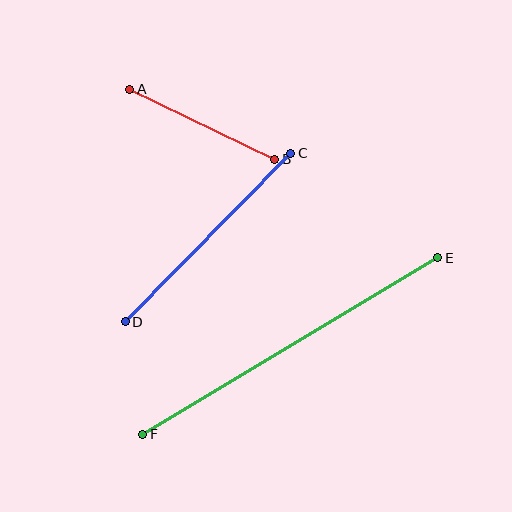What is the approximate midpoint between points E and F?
The midpoint is at approximately (290, 346) pixels.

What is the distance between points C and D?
The distance is approximately 237 pixels.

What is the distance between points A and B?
The distance is approximately 161 pixels.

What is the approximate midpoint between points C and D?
The midpoint is at approximately (208, 237) pixels.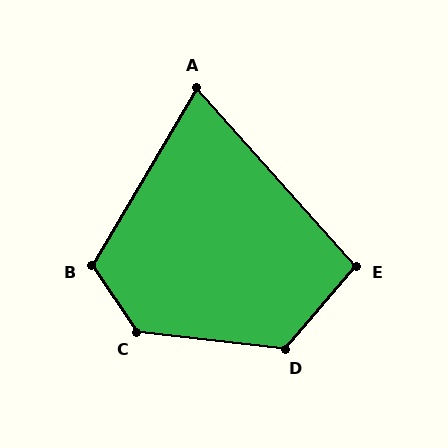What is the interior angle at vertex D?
Approximately 124 degrees (obtuse).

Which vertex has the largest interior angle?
C, at approximately 131 degrees.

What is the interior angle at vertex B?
Approximately 115 degrees (obtuse).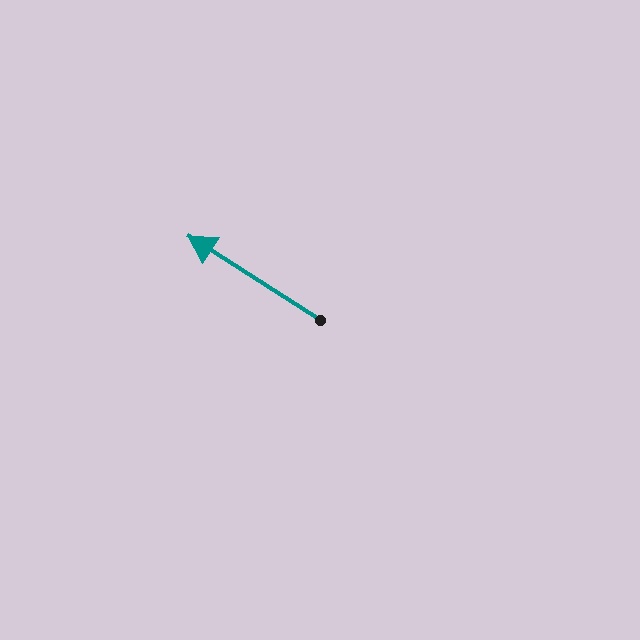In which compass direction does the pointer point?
Northwest.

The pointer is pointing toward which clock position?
Roughly 10 o'clock.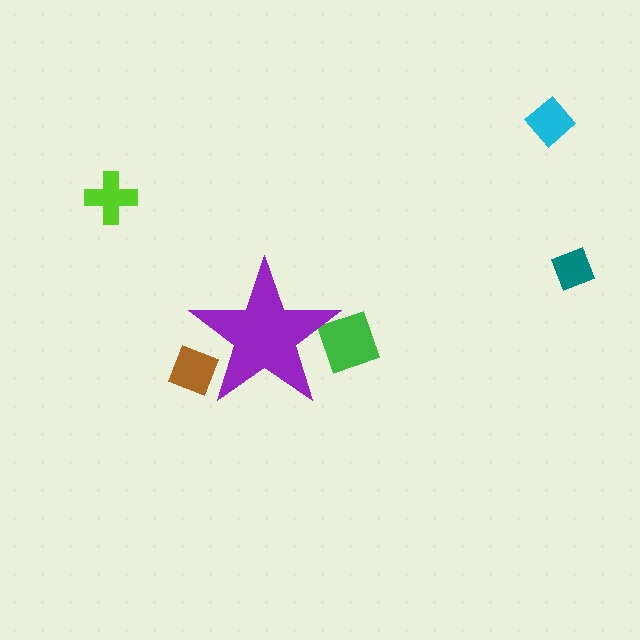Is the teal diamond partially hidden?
No, the teal diamond is fully visible.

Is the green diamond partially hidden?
Yes, the green diamond is partially hidden behind the purple star.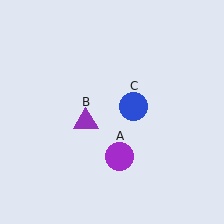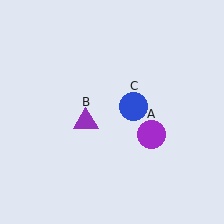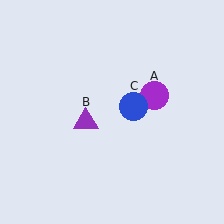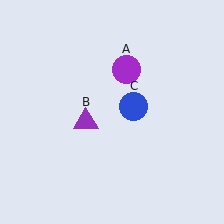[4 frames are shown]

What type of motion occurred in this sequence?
The purple circle (object A) rotated counterclockwise around the center of the scene.